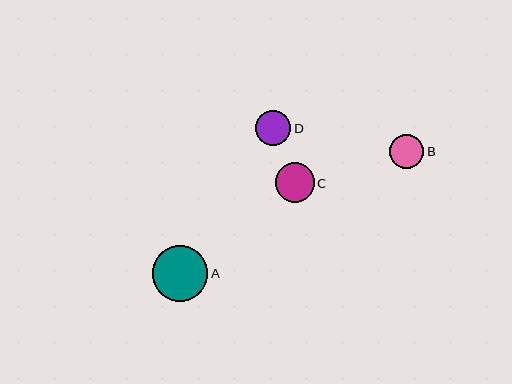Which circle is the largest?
Circle A is the largest with a size of approximately 56 pixels.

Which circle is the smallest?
Circle B is the smallest with a size of approximately 34 pixels.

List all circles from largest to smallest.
From largest to smallest: A, C, D, B.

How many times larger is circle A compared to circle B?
Circle A is approximately 1.6 times the size of circle B.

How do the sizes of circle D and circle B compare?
Circle D and circle B are approximately the same size.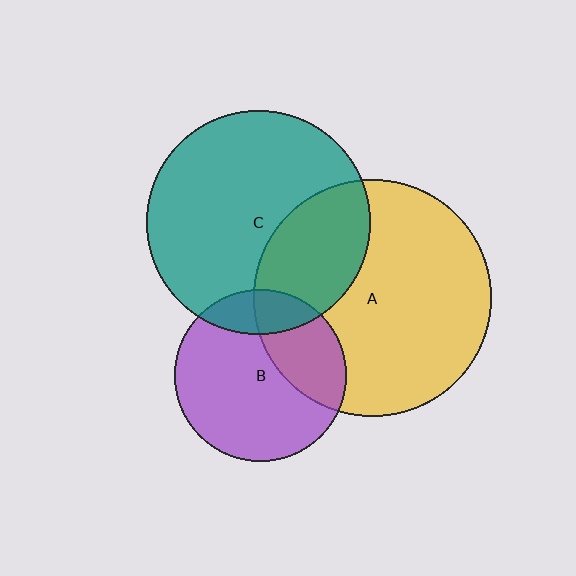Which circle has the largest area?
Circle A (yellow).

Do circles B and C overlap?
Yes.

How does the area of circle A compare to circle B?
Approximately 1.9 times.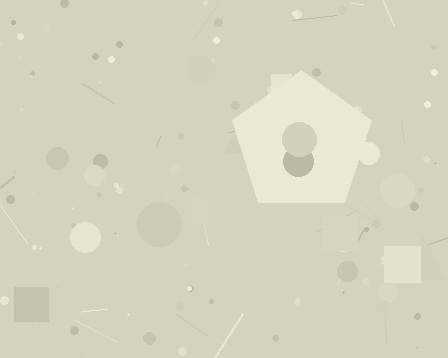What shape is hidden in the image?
A pentagon is hidden in the image.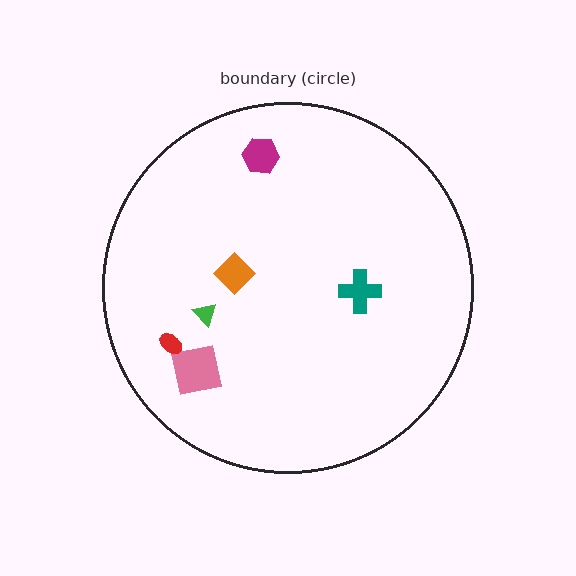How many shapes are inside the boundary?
6 inside, 0 outside.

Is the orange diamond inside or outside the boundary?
Inside.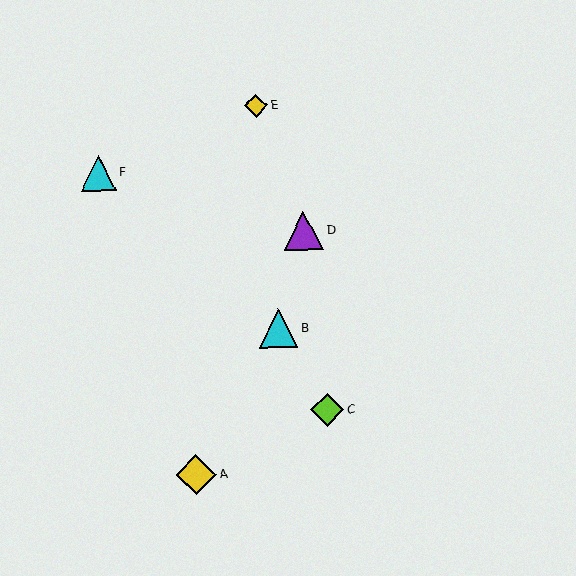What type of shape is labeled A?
Shape A is a yellow diamond.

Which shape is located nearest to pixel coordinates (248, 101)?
The yellow diamond (labeled E) at (256, 105) is nearest to that location.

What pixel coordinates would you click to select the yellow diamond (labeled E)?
Click at (256, 105) to select the yellow diamond E.